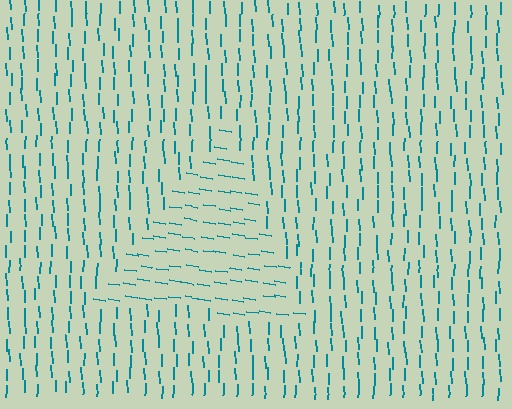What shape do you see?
I see a triangle.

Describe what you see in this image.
The image is filled with small teal line segments. A triangle region in the image has lines oriented differently from the surrounding lines, creating a visible texture boundary.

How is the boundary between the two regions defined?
The boundary is defined purely by a change in line orientation (approximately 80 degrees difference). All lines are the same color and thickness.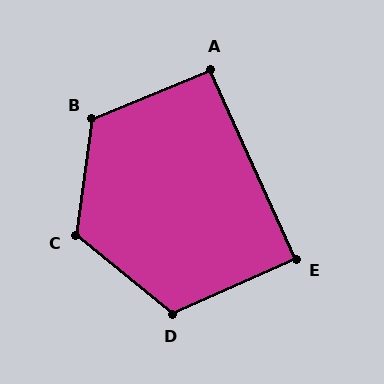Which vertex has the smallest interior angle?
E, at approximately 90 degrees.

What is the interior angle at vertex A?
Approximately 92 degrees (approximately right).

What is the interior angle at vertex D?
Approximately 117 degrees (obtuse).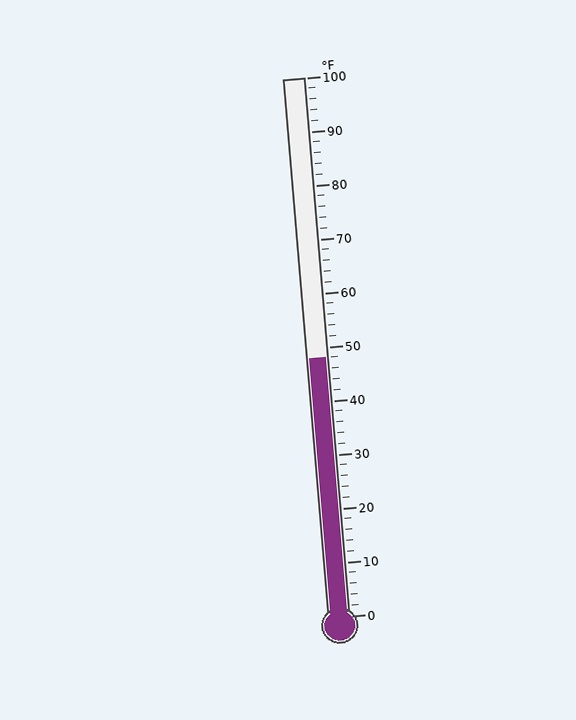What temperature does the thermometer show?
The thermometer shows approximately 48°F.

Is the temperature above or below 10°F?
The temperature is above 10°F.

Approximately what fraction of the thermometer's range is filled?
The thermometer is filled to approximately 50% of its range.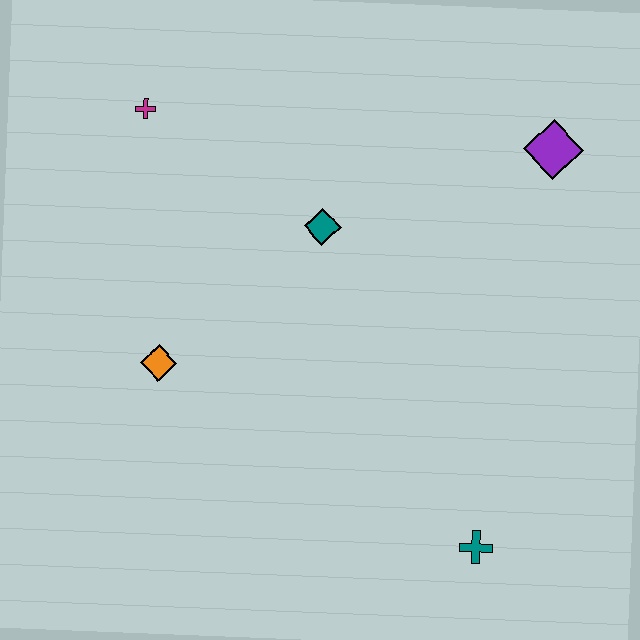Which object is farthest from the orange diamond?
The purple diamond is farthest from the orange diamond.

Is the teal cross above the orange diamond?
No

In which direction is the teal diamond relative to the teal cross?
The teal diamond is above the teal cross.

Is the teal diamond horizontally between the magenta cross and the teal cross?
Yes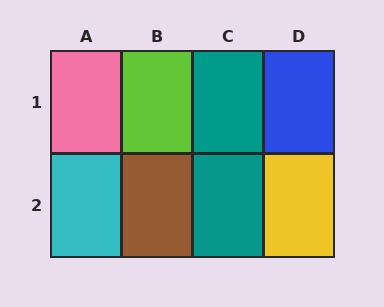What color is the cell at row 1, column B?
Lime.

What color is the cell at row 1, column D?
Blue.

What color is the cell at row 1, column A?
Pink.